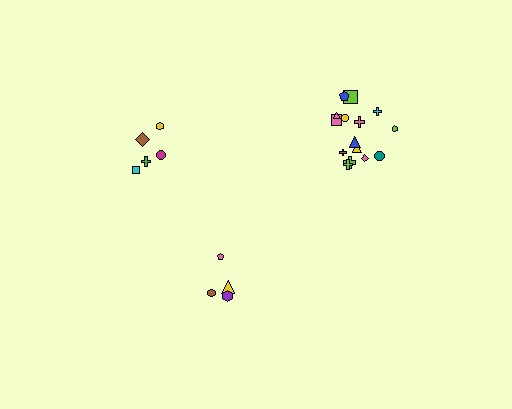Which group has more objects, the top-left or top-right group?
The top-right group.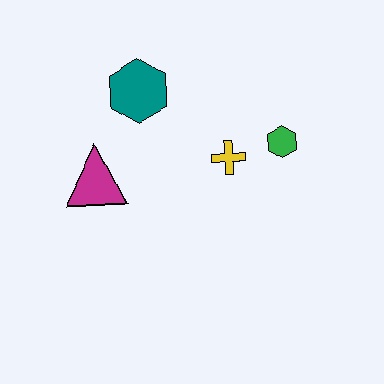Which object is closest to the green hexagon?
The yellow cross is closest to the green hexagon.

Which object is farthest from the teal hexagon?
The green hexagon is farthest from the teal hexagon.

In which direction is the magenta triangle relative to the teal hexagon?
The magenta triangle is below the teal hexagon.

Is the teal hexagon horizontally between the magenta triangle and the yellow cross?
Yes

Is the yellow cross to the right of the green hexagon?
No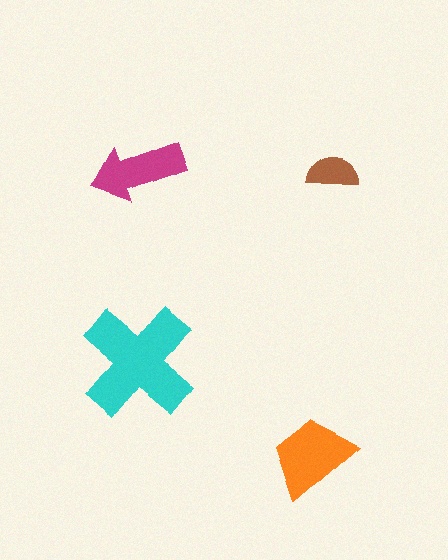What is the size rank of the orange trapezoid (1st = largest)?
2nd.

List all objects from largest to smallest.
The cyan cross, the orange trapezoid, the magenta arrow, the brown semicircle.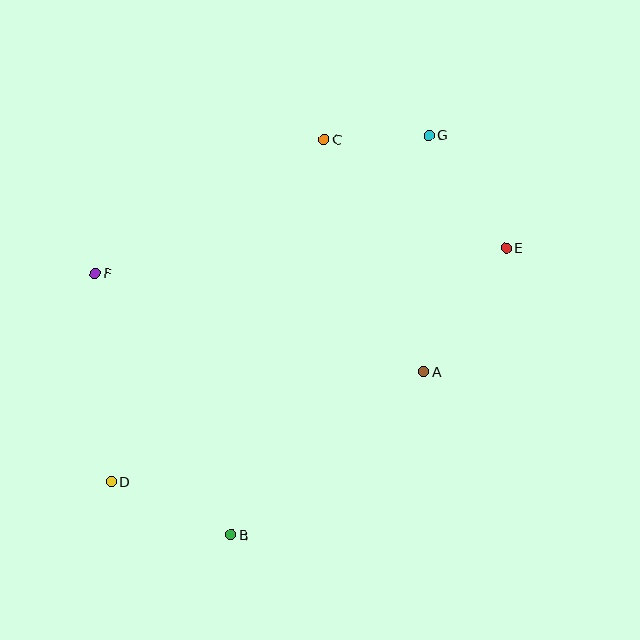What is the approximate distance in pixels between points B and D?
The distance between B and D is approximately 131 pixels.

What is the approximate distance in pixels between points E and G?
The distance between E and G is approximately 137 pixels.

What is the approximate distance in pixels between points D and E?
The distance between D and E is approximately 458 pixels.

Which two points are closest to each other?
Points C and G are closest to each other.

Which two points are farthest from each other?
Points D and G are farthest from each other.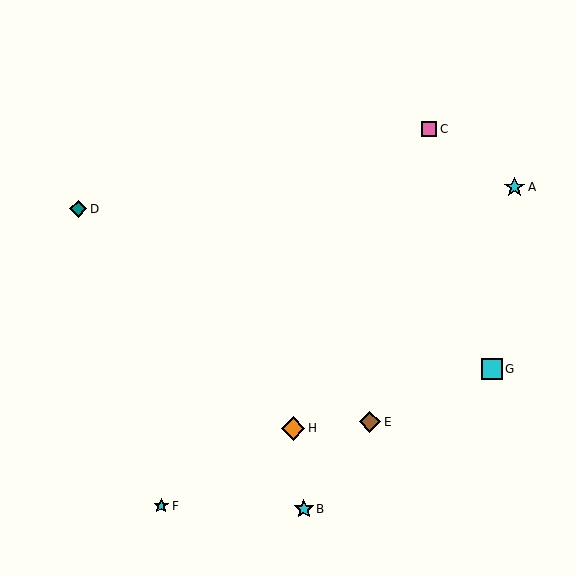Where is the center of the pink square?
The center of the pink square is at (429, 129).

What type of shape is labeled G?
Shape G is a cyan square.